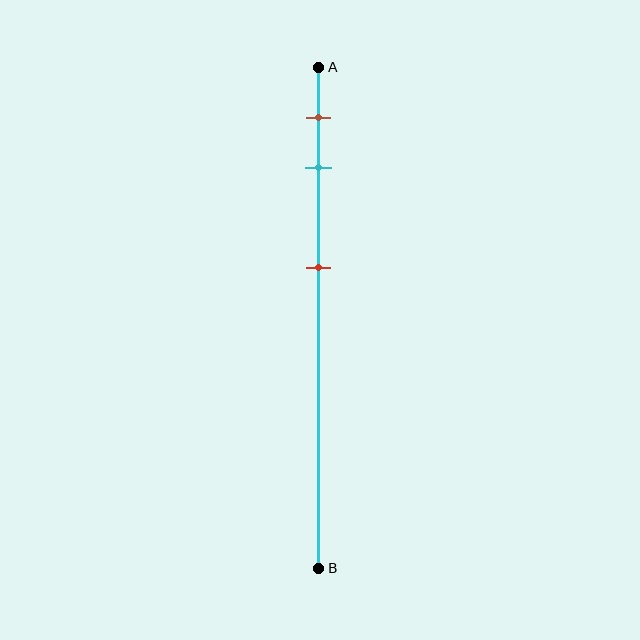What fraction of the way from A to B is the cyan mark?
The cyan mark is approximately 20% (0.2) of the way from A to B.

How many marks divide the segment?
There are 3 marks dividing the segment.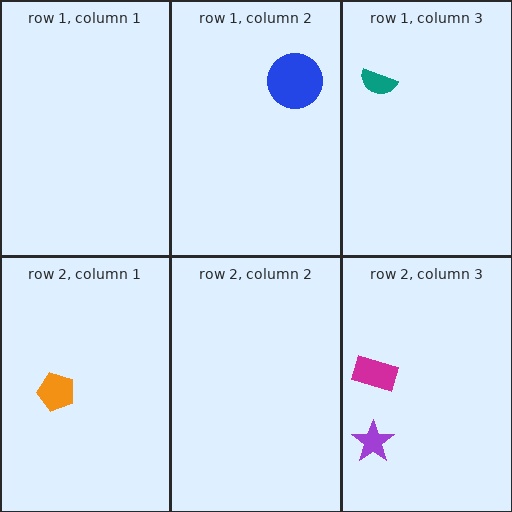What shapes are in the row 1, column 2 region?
The blue circle.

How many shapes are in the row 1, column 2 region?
1.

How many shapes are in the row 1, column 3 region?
1.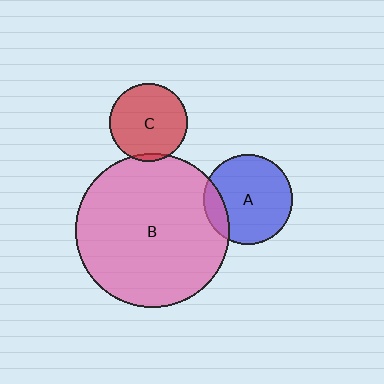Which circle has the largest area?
Circle B (pink).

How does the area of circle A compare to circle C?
Approximately 1.3 times.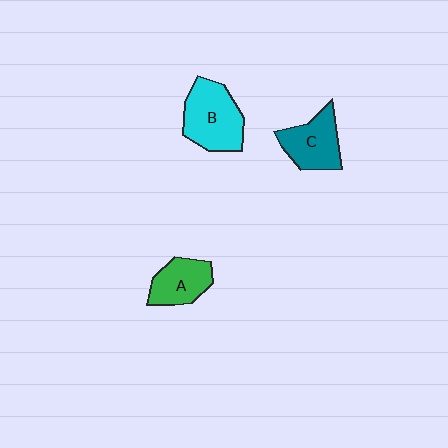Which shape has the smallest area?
Shape A (green).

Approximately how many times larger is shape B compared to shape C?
Approximately 1.3 times.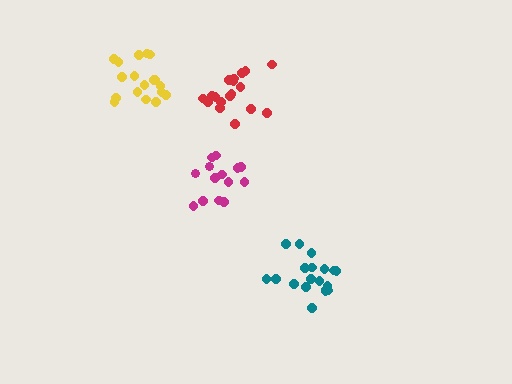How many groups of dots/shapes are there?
There are 4 groups.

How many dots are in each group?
Group 1: 14 dots, Group 2: 18 dots, Group 3: 18 dots, Group 4: 19 dots (69 total).